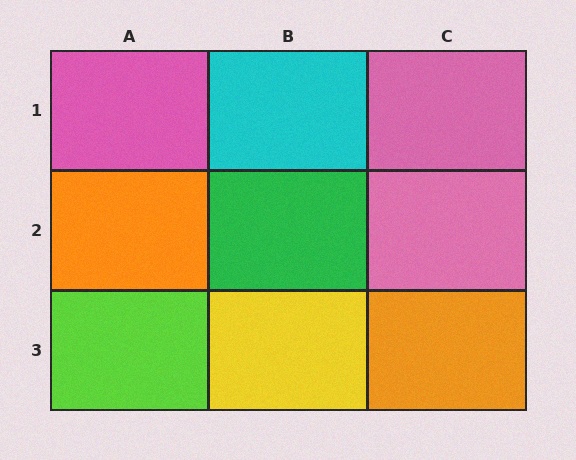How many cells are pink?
3 cells are pink.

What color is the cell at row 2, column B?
Green.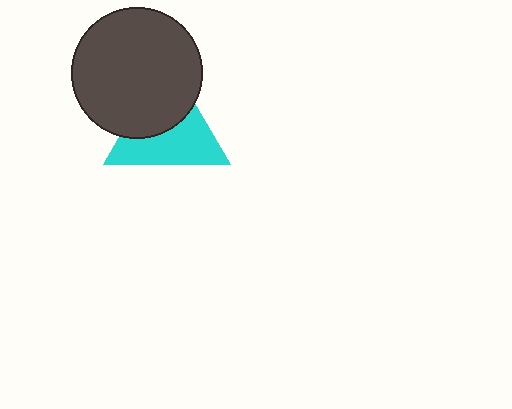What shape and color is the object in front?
The object in front is a dark gray circle.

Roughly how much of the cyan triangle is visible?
About half of it is visible (roughly 55%).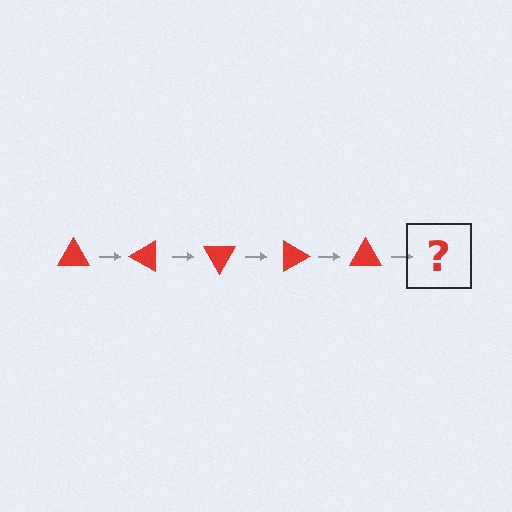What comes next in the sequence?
The next element should be a red triangle rotated 150 degrees.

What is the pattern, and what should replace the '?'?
The pattern is that the triangle rotates 30 degrees each step. The '?' should be a red triangle rotated 150 degrees.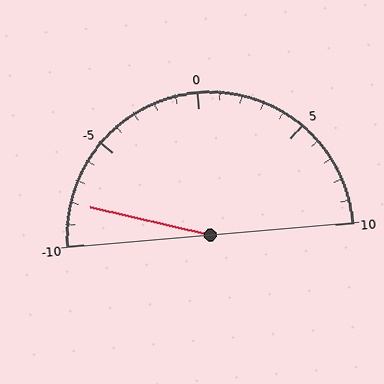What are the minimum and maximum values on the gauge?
The gauge ranges from -10 to 10.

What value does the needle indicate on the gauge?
The needle indicates approximately -8.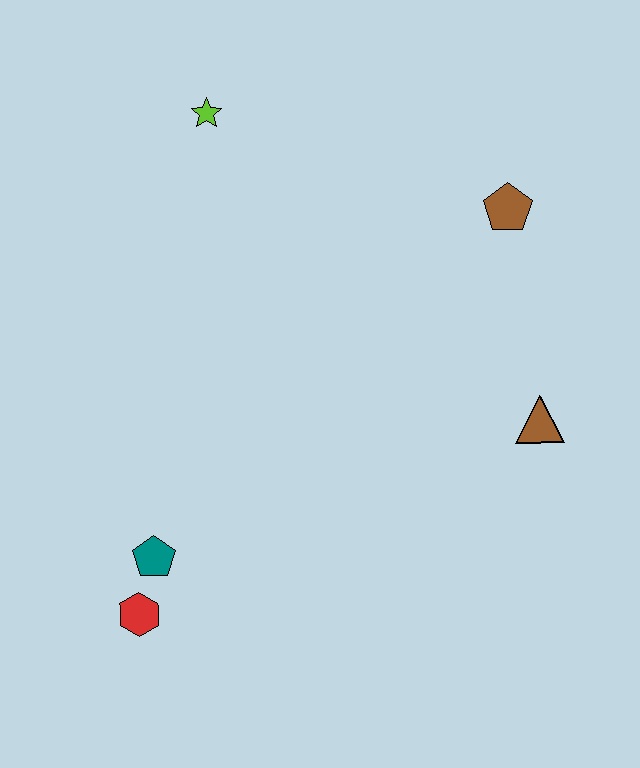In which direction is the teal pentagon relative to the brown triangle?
The teal pentagon is to the left of the brown triangle.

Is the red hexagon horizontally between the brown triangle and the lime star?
No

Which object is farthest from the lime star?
The red hexagon is farthest from the lime star.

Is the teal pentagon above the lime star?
No